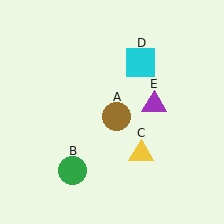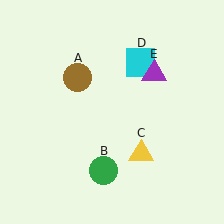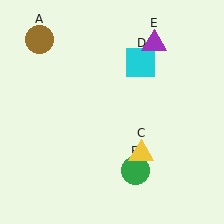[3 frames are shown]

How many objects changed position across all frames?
3 objects changed position: brown circle (object A), green circle (object B), purple triangle (object E).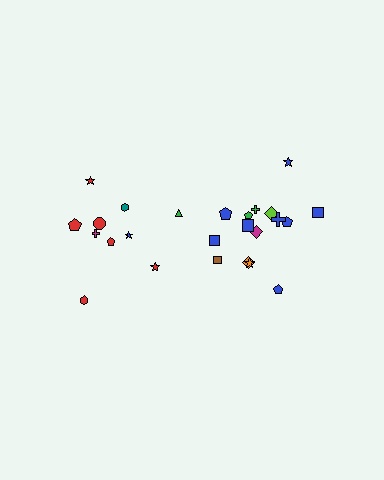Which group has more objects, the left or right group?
The right group.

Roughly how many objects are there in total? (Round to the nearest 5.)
Roughly 25 objects in total.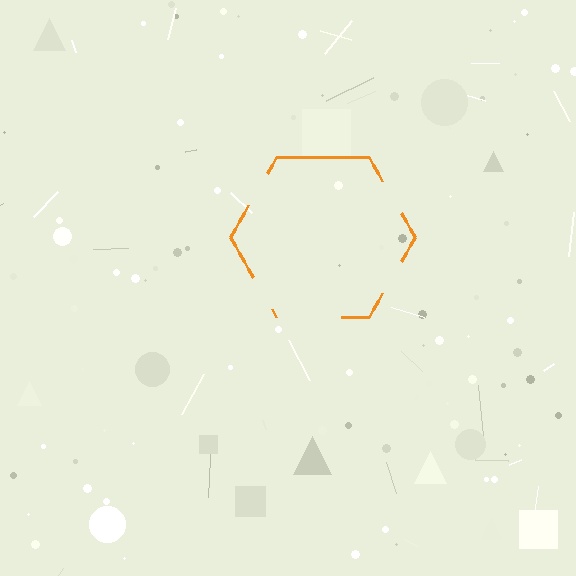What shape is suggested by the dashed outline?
The dashed outline suggests a hexagon.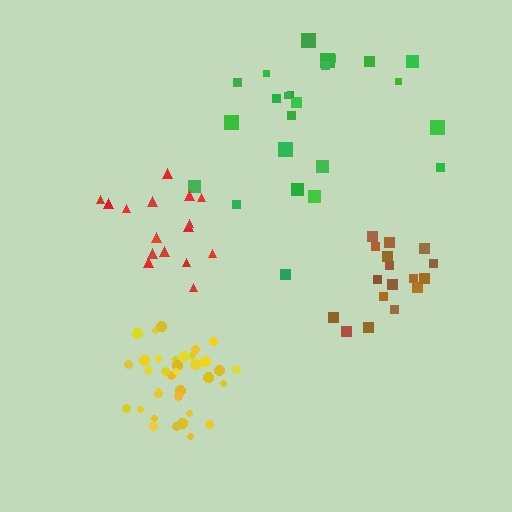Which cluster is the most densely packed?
Yellow.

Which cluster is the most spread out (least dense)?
Green.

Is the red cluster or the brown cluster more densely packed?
Brown.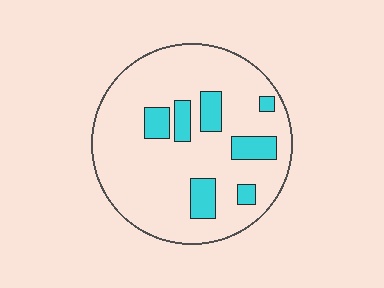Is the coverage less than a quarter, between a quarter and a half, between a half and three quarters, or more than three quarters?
Less than a quarter.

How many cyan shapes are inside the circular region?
7.